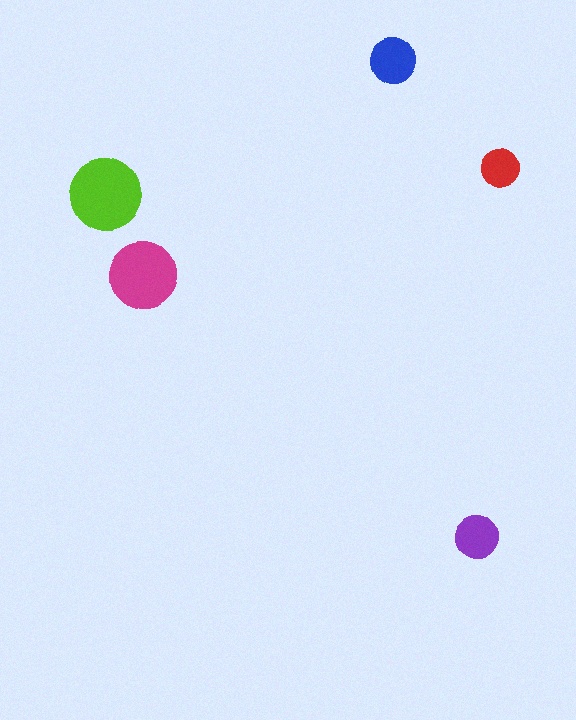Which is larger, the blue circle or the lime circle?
The lime one.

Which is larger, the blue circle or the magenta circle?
The magenta one.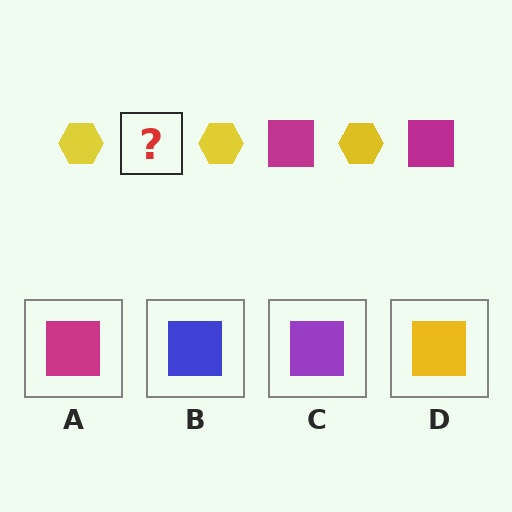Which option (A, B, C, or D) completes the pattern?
A.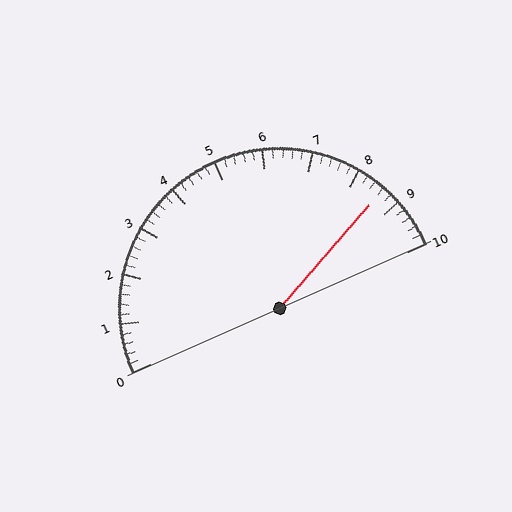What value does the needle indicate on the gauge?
The needle indicates approximately 8.6.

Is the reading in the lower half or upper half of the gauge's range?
The reading is in the upper half of the range (0 to 10).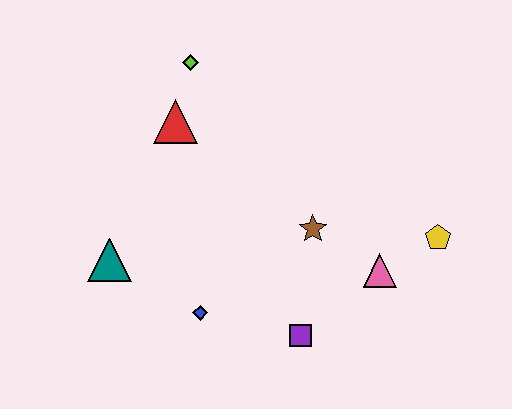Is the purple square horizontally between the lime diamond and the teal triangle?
No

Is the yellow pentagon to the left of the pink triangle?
No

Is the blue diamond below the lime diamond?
Yes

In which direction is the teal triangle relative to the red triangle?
The teal triangle is below the red triangle.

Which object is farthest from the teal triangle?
The yellow pentagon is farthest from the teal triangle.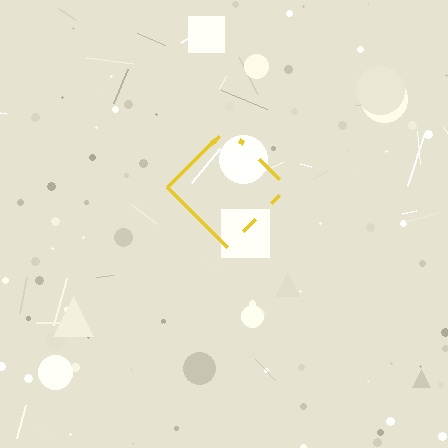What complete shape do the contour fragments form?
The contour fragments form a diamond.